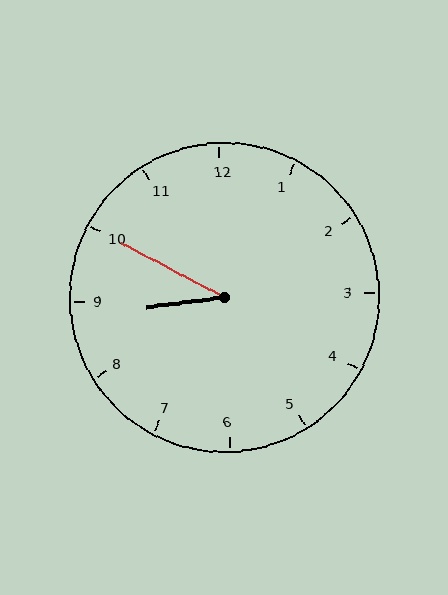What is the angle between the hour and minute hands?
Approximately 35 degrees.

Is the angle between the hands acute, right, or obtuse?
It is acute.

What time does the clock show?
8:50.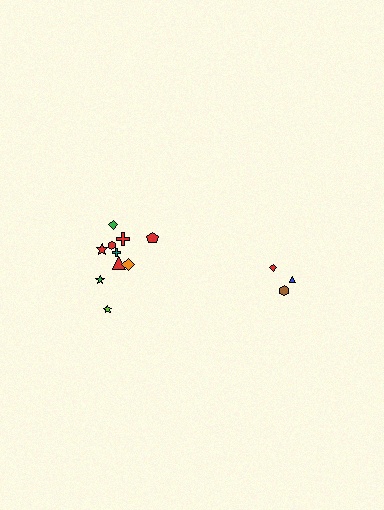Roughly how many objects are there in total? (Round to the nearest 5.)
Roughly 15 objects in total.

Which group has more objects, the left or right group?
The left group.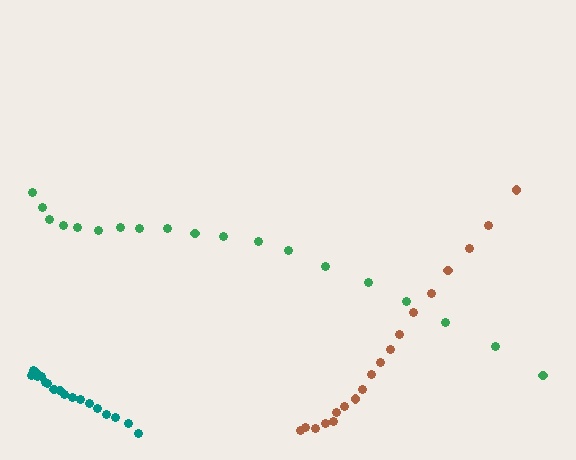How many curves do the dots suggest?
There are 3 distinct paths.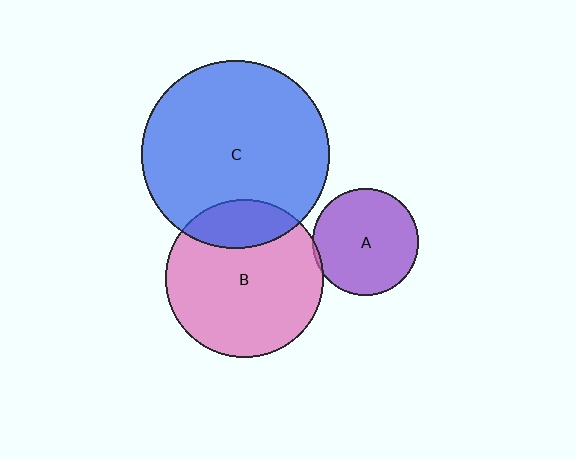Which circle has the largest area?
Circle C (blue).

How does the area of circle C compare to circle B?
Approximately 1.4 times.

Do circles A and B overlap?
Yes.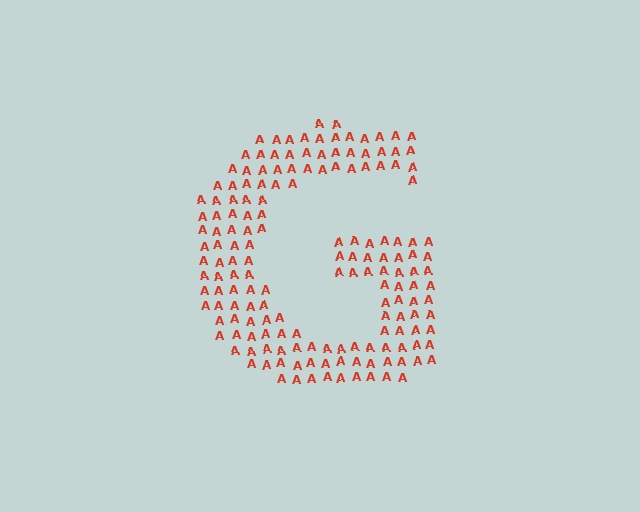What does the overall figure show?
The overall figure shows the letter G.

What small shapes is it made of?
It is made of small letter A's.